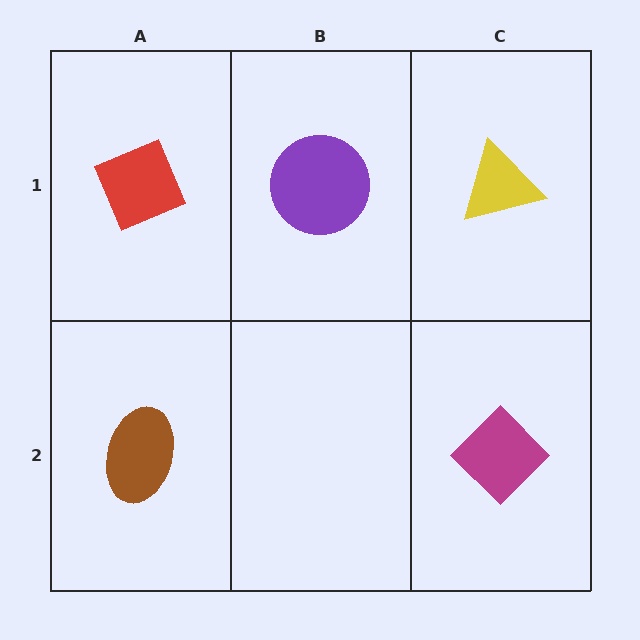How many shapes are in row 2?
2 shapes.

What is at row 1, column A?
A red diamond.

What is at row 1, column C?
A yellow triangle.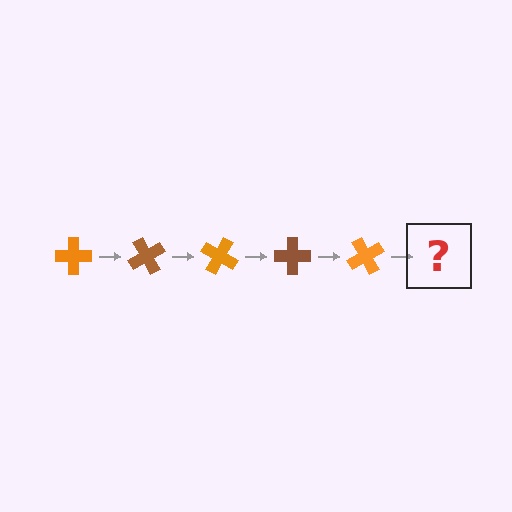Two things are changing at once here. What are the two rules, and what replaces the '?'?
The two rules are that it rotates 60 degrees each step and the color cycles through orange and brown. The '?' should be a brown cross, rotated 300 degrees from the start.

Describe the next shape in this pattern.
It should be a brown cross, rotated 300 degrees from the start.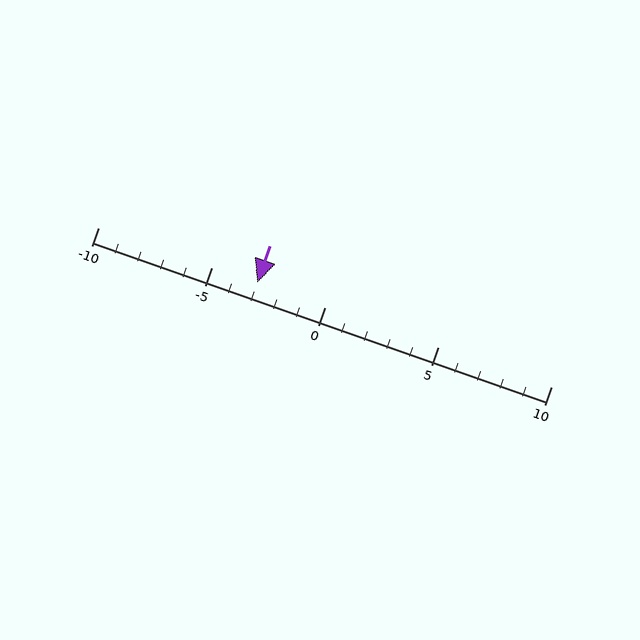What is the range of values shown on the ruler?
The ruler shows values from -10 to 10.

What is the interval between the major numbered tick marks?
The major tick marks are spaced 5 units apart.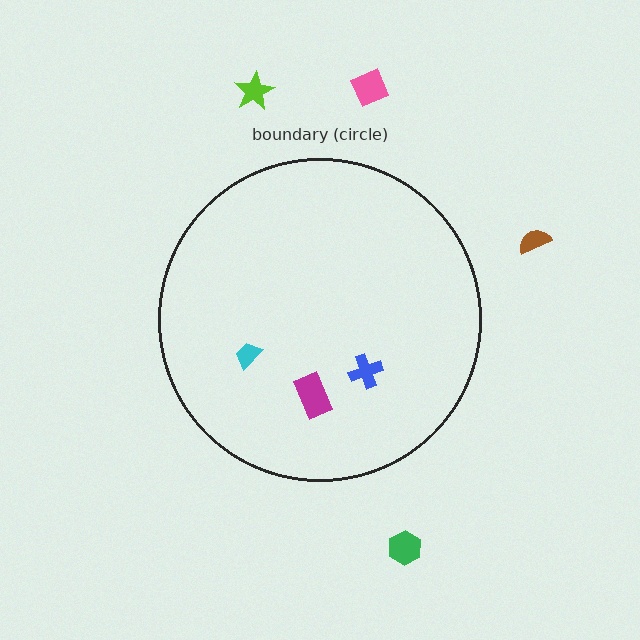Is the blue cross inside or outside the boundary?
Inside.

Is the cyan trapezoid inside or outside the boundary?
Inside.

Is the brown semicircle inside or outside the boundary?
Outside.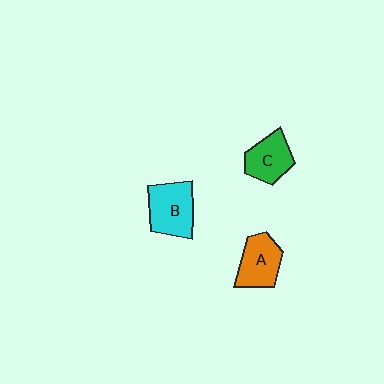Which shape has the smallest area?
Shape C (green).